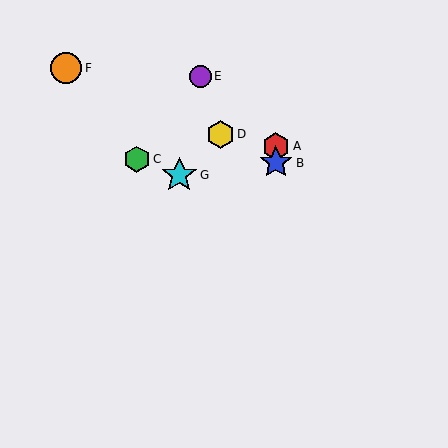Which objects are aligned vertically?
Objects A, B are aligned vertically.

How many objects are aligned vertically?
2 objects (A, B) are aligned vertically.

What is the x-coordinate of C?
Object C is at x≈137.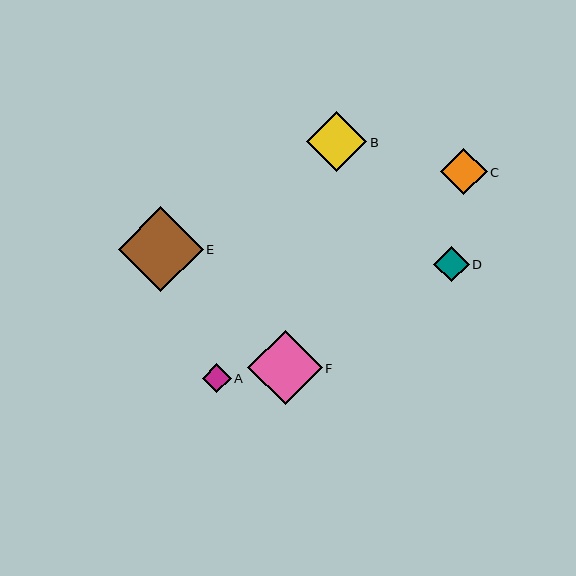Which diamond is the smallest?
Diamond A is the smallest with a size of approximately 29 pixels.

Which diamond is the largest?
Diamond E is the largest with a size of approximately 85 pixels.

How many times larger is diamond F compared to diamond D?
Diamond F is approximately 2.1 times the size of diamond D.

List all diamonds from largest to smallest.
From largest to smallest: E, F, B, C, D, A.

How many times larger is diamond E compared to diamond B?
Diamond E is approximately 1.4 times the size of diamond B.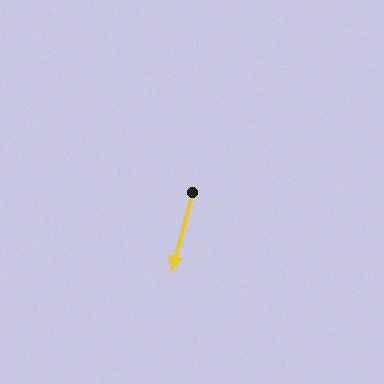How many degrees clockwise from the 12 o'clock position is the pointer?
Approximately 195 degrees.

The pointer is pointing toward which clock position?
Roughly 6 o'clock.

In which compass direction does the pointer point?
South.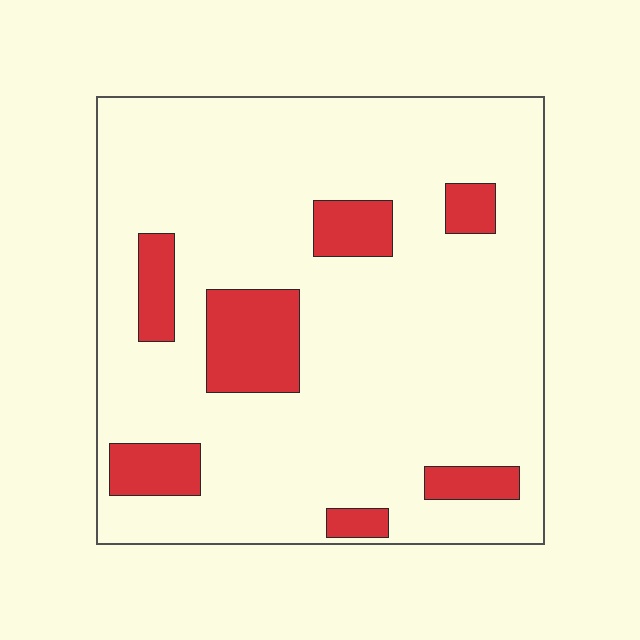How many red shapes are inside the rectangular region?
7.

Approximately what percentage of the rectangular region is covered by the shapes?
Approximately 15%.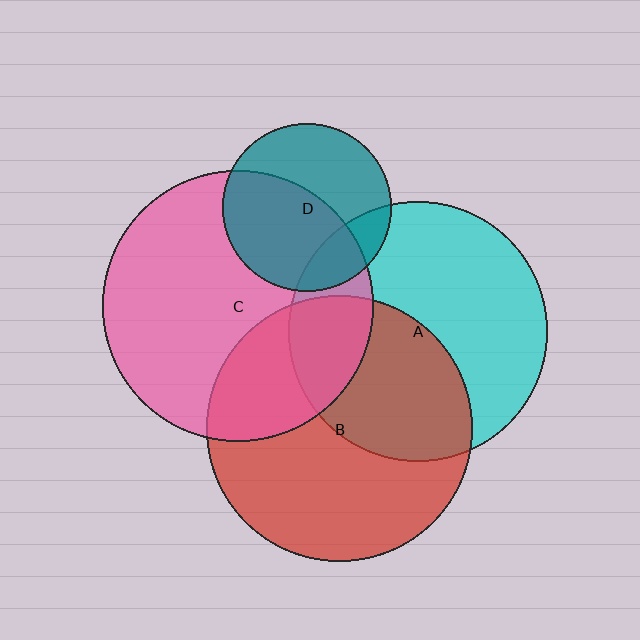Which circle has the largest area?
Circle C (pink).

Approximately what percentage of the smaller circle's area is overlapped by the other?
Approximately 55%.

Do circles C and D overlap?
Yes.